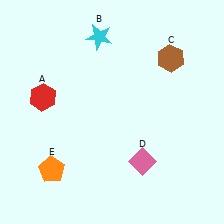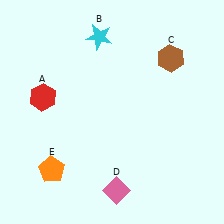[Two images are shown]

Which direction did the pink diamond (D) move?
The pink diamond (D) moved down.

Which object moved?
The pink diamond (D) moved down.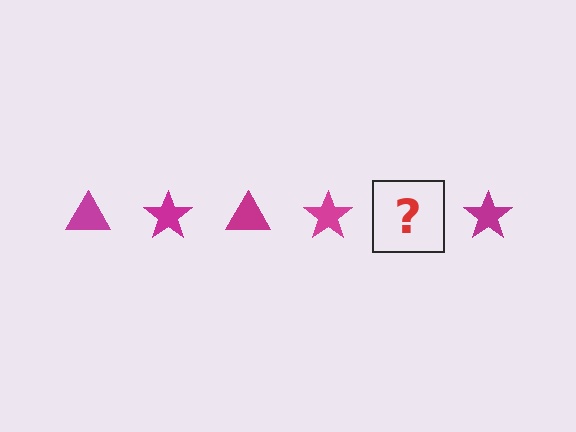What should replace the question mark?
The question mark should be replaced with a magenta triangle.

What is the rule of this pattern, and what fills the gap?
The rule is that the pattern cycles through triangle, star shapes in magenta. The gap should be filled with a magenta triangle.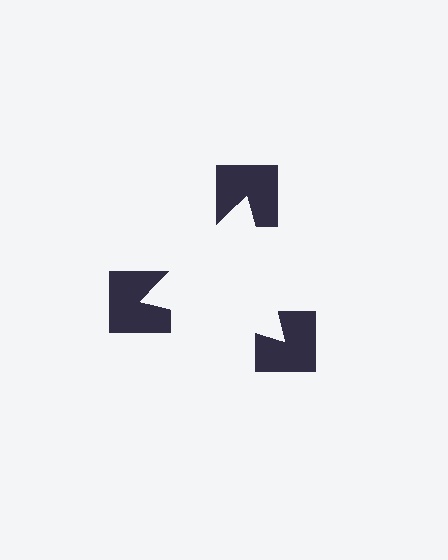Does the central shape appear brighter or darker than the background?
It typically appears slightly brighter than the background, even though no actual brightness change is drawn.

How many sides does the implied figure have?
3 sides.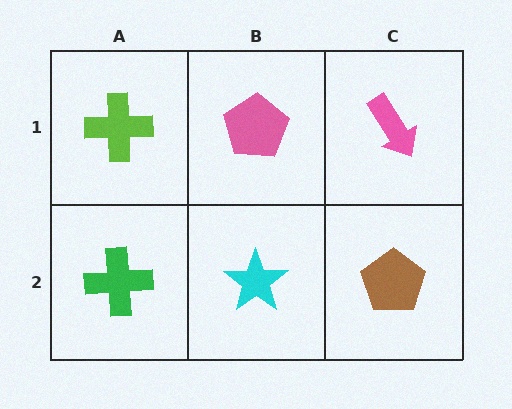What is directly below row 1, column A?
A green cross.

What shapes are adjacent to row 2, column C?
A pink arrow (row 1, column C), a cyan star (row 2, column B).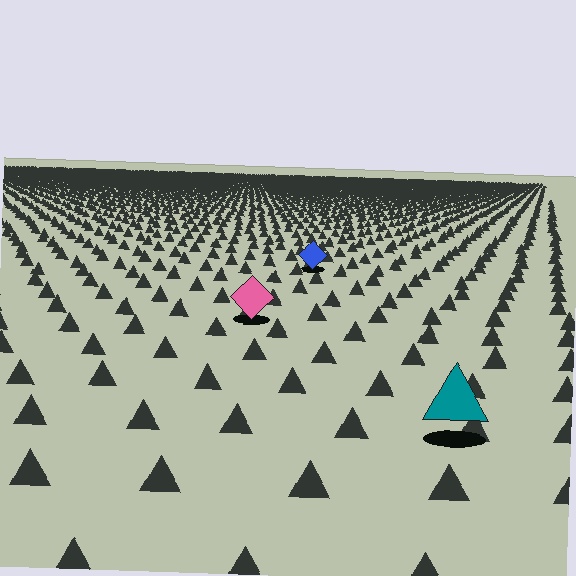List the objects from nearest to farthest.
From nearest to farthest: the teal triangle, the pink diamond, the blue diamond.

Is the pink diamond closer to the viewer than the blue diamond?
Yes. The pink diamond is closer — you can tell from the texture gradient: the ground texture is coarser near it.